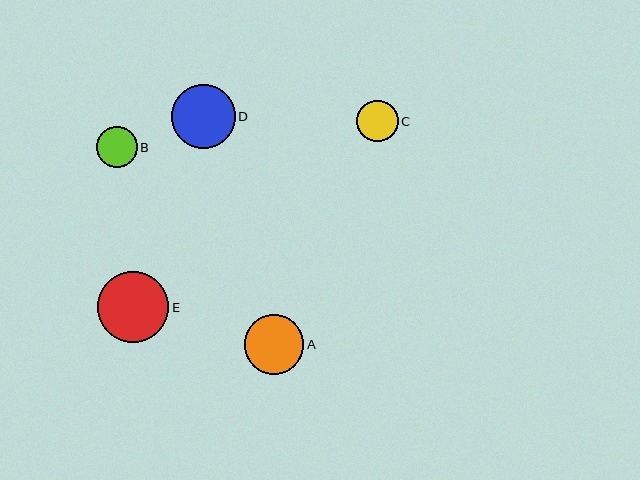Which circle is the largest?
Circle E is the largest with a size of approximately 71 pixels.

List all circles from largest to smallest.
From largest to smallest: E, D, A, C, B.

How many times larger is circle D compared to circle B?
Circle D is approximately 1.6 times the size of circle B.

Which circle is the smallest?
Circle B is the smallest with a size of approximately 41 pixels.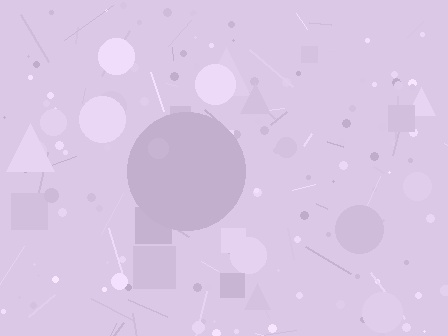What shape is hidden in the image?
A circle is hidden in the image.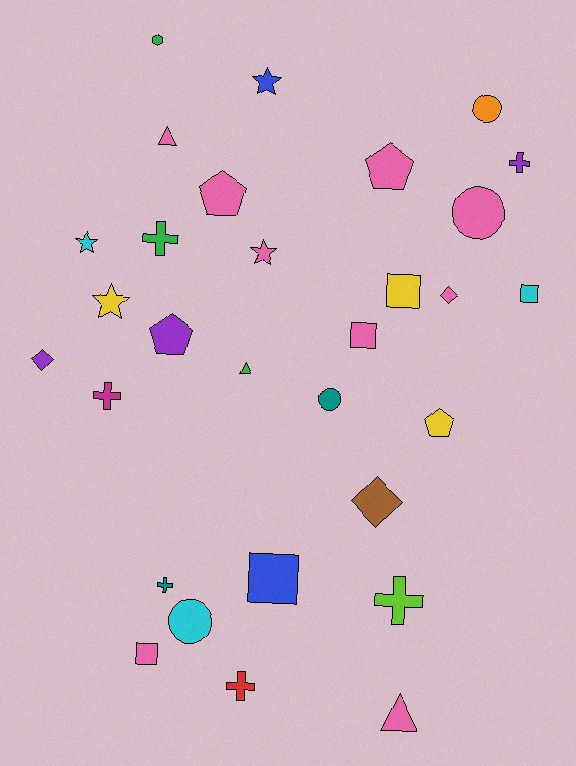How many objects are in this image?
There are 30 objects.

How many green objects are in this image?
There are 3 green objects.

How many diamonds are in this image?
There are 3 diamonds.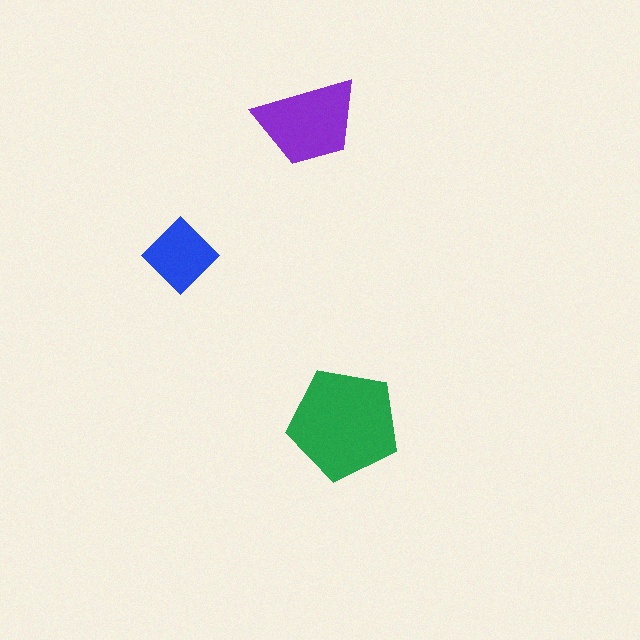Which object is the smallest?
The blue diamond.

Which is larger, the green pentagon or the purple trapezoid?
The green pentagon.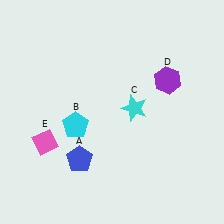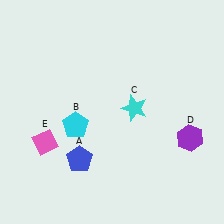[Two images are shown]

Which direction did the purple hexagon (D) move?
The purple hexagon (D) moved down.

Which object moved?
The purple hexagon (D) moved down.